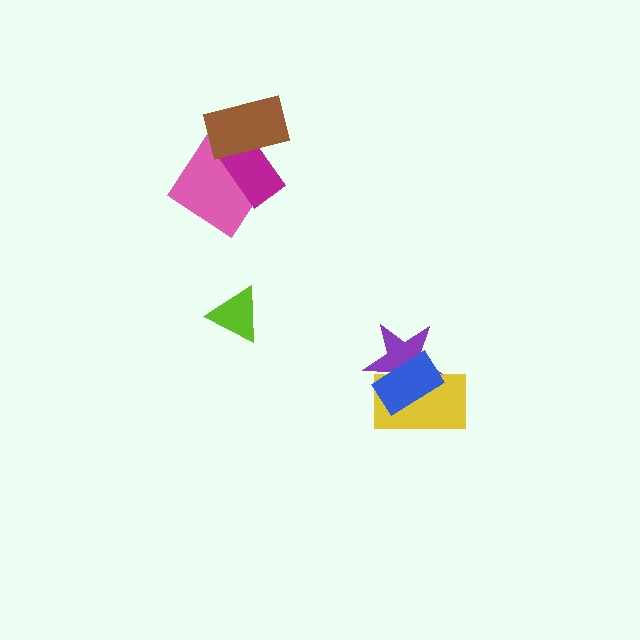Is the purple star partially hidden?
Yes, it is partially covered by another shape.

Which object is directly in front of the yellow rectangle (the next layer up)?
The purple star is directly in front of the yellow rectangle.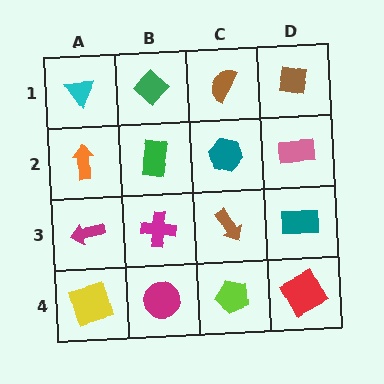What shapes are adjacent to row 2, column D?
A brown square (row 1, column D), a teal rectangle (row 3, column D), a teal hexagon (row 2, column C).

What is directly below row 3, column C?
A lime pentagon.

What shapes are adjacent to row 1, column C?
A teal hexagon (row 2, column C), a green diamond (row 1, column B), a brown square (row 1, column D).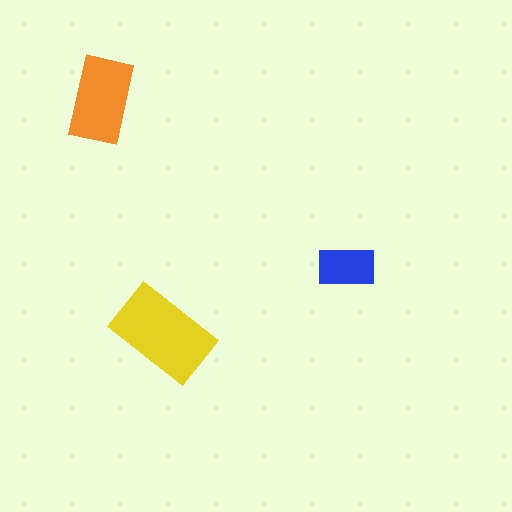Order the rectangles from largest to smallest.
the yellow one, the orange one, the blue one.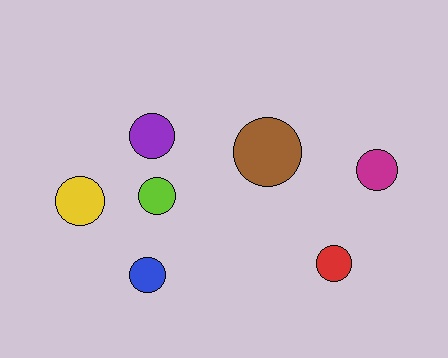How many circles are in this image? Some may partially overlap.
There are 7 circles.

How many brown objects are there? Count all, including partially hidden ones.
There is 1 brown object.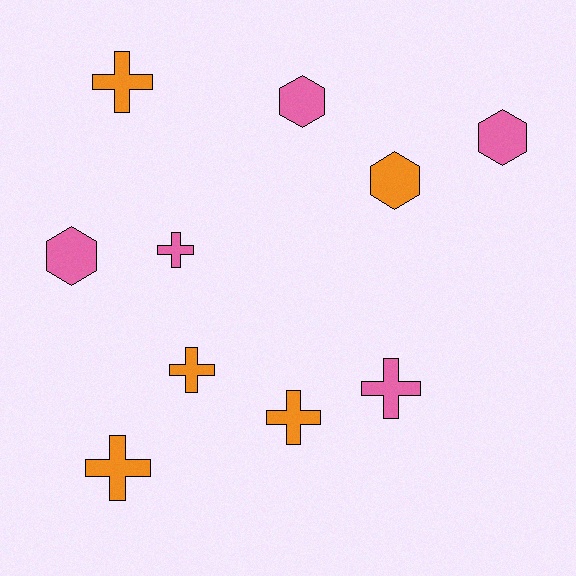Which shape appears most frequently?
Cross, with 6 objects.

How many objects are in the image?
There are 10 objects.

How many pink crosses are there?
There are 2 pink crosses.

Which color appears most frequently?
Orange, with 5 objects.